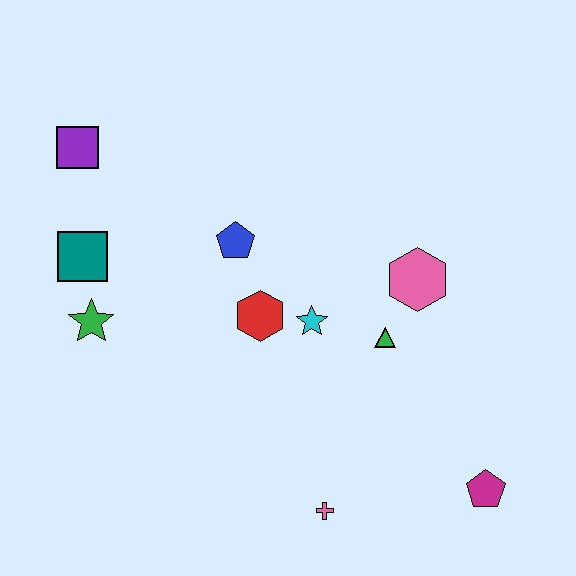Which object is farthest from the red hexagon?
The magenta pentagon is farthest from the red hexagon.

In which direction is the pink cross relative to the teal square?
The pink cross is below the teal square.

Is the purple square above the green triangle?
Yes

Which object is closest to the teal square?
The green star is closest to the teal square.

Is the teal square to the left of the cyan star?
Yes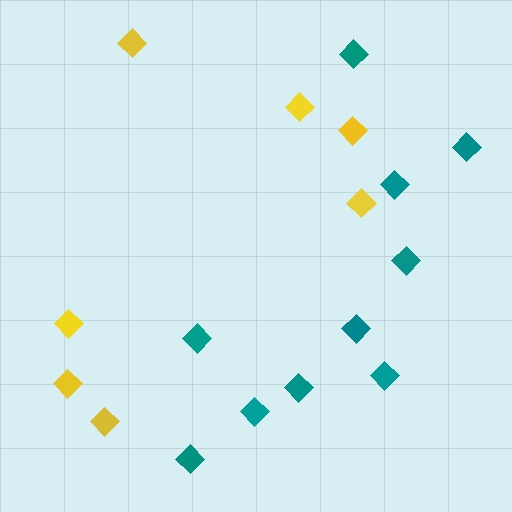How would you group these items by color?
There are 2 groups: one group of yellow diamonds (7) and one group of teal diamonds (10).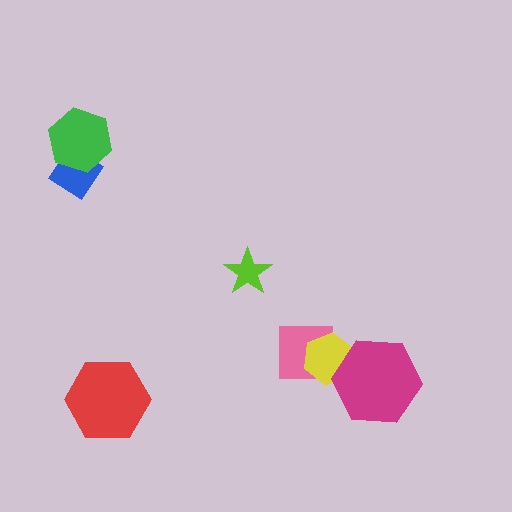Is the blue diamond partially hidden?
Yes, it is partially covered by another shape.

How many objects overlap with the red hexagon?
0 objects overlap with the red hexagon.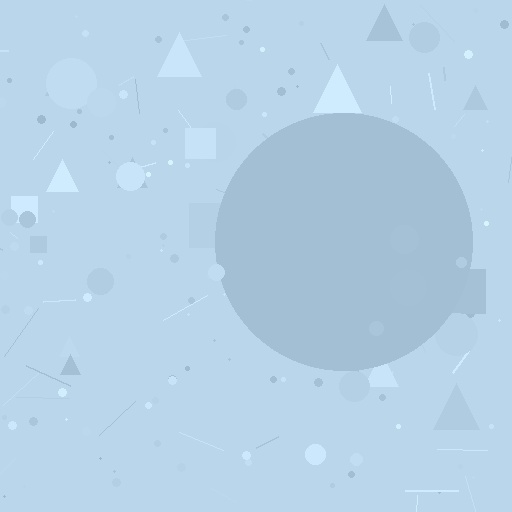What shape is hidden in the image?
A circle is hidden in the image.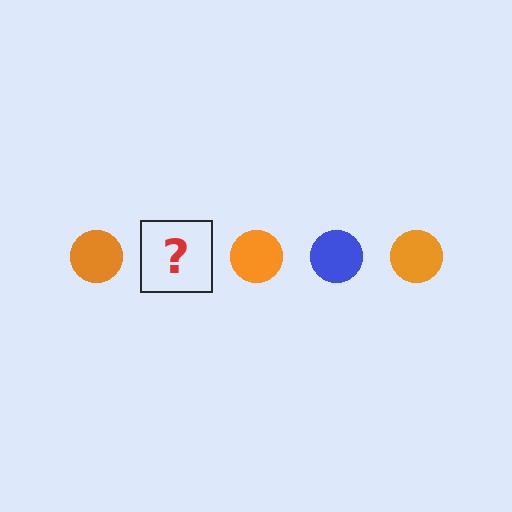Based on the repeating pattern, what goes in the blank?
The blank should be a blue circle.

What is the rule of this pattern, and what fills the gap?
The rule is that the pattern cycles through orange, blue circles. The gap should be filled with a blue circle.